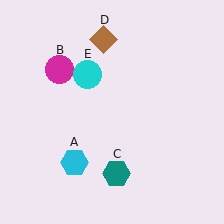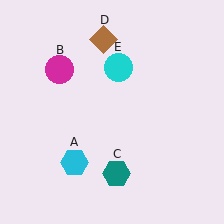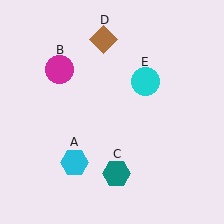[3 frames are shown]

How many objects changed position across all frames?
1 object changed position: cyan circle (object E).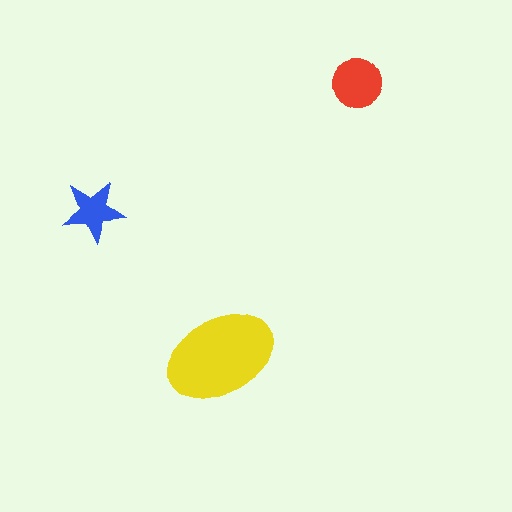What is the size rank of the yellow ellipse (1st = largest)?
1st.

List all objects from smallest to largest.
The blue star, the red circle, the yellow ellipse.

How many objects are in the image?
There are 3 objects in the image.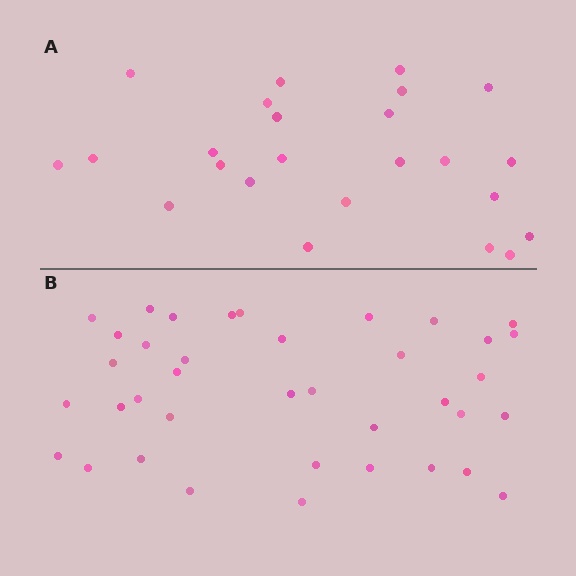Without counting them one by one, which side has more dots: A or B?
Region B (the bottom region) has more dots.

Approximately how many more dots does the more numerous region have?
Region B has approximately 15 more dots than region A.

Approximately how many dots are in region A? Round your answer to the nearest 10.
About 20 dots. (The exact count is 24, which rounds to 20.)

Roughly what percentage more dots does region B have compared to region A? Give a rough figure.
About 60% more.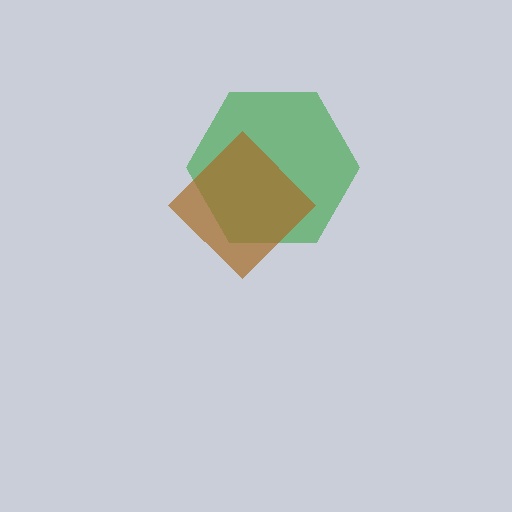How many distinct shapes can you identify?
There are 2 distinct shapes: a green hexagon, a brown diamond.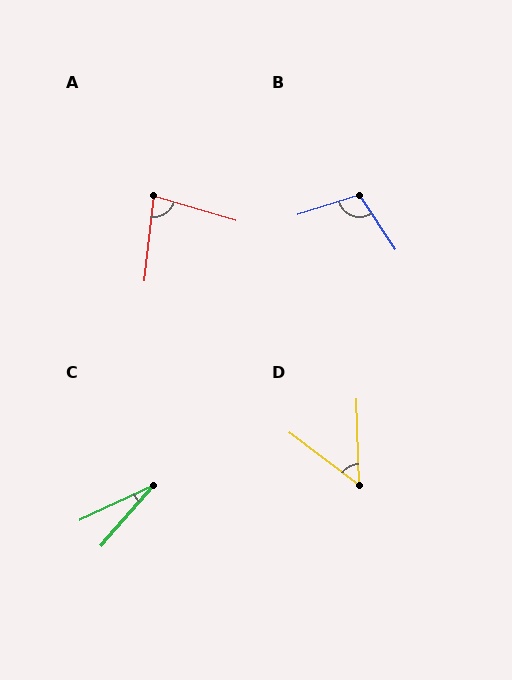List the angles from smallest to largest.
C (24°), D (51°), A (80°), B (106°).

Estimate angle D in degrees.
Approximately 51 degrees.